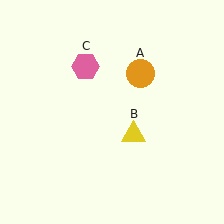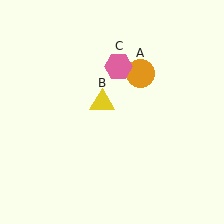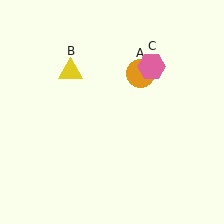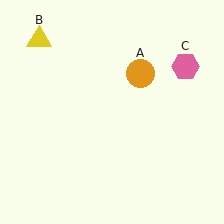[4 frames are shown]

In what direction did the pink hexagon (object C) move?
The pink hexagon (object C) moved right.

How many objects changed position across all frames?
2 objects changed position: yellow triangle (object B), pink hexagon (object C).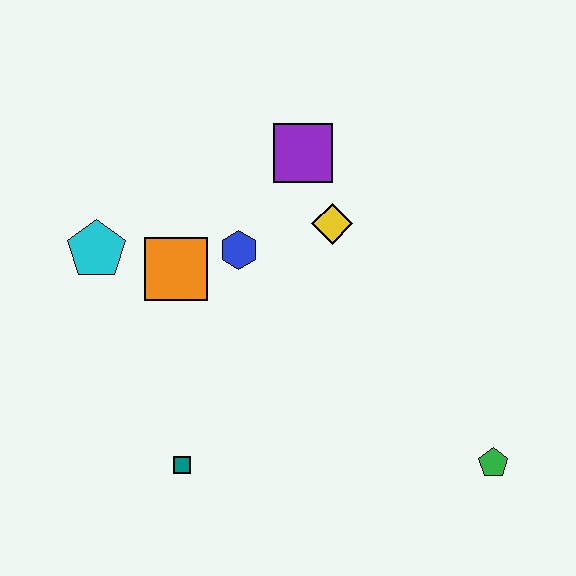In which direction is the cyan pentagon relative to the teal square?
The cyan pentagon is above the teal square.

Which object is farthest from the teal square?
The purple square is farthest from the teal square.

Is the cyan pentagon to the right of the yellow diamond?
No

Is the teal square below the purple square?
Yes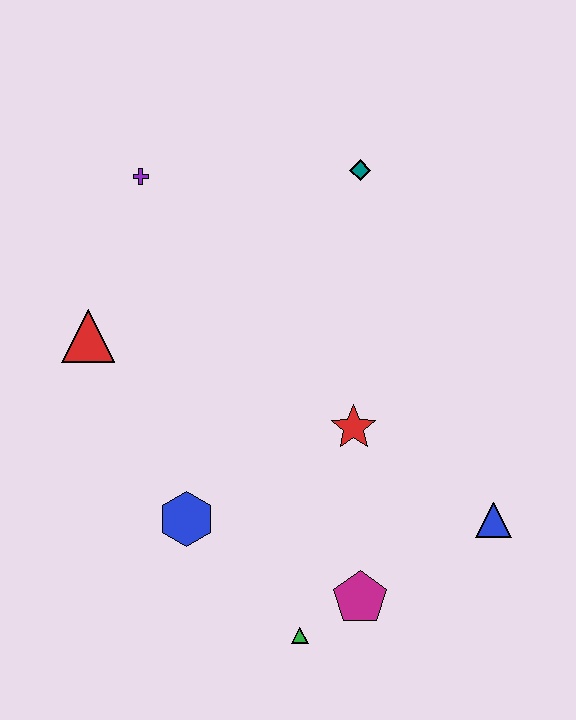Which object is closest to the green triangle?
The magenta pentagon is closest to the green triangle.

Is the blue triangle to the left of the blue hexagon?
No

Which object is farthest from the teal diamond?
The green triangle is farthest from the teal diamond.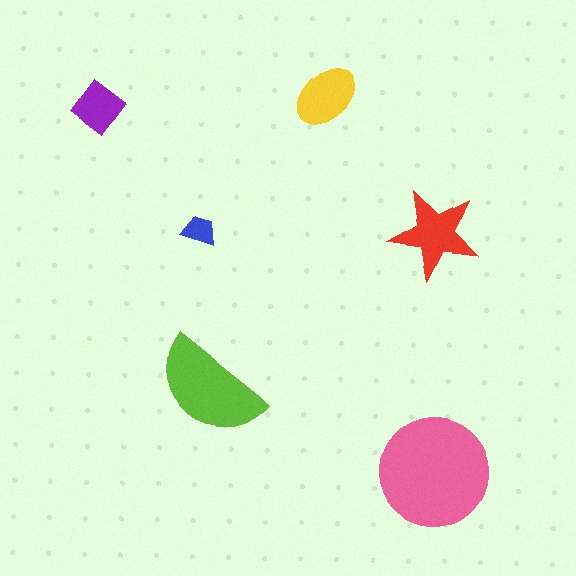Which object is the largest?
The pink circle.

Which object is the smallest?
The blue trapezoid.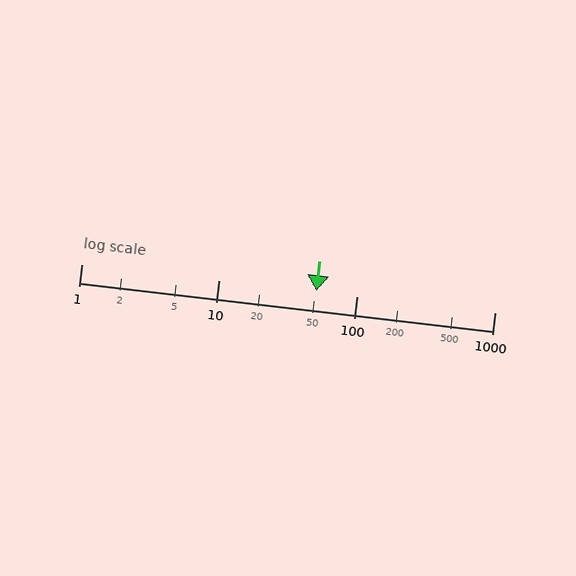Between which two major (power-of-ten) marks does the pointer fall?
The pointer is between 10 and 100.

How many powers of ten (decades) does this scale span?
The scale spans 3 decades, from 1 to 1000.